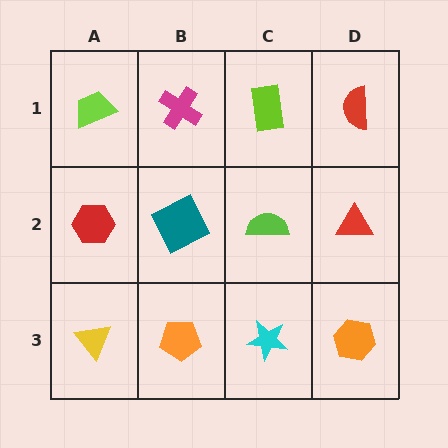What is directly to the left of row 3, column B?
A yellow triangle.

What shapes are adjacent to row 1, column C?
A lime semicircle (row 2, column C), a magenta cross (row 1, column B), a red semicircle (row 1, column D).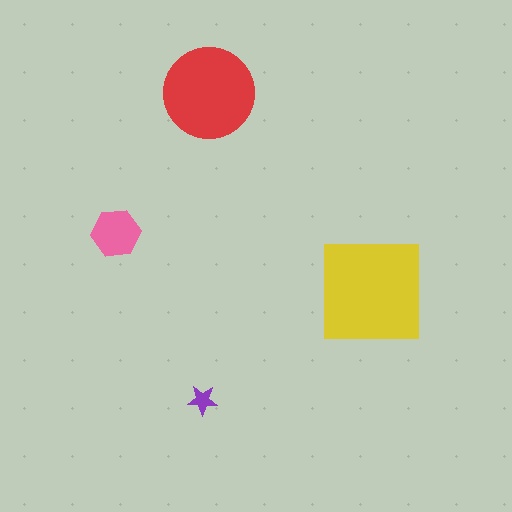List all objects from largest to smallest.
The yellow square, the red circle, the pink hexagon, the purple star.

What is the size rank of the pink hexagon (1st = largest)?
3rd.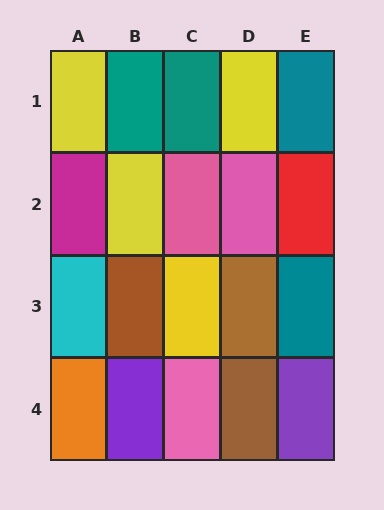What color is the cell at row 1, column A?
Yellow.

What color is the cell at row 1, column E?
Teal.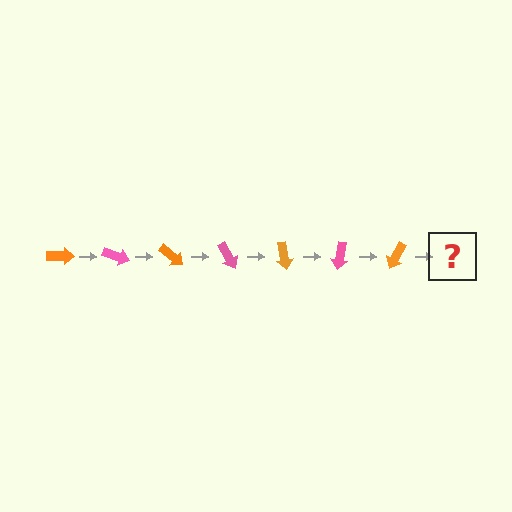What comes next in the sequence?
The next element should be a pink arrow, rotated 140 degrees from the start.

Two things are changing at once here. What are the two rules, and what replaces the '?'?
The two rules are that it rotates 20 degrees each step and the color cycles through orange and pink. The '?' should be a pink arrow, rotated 140 degrees from the start.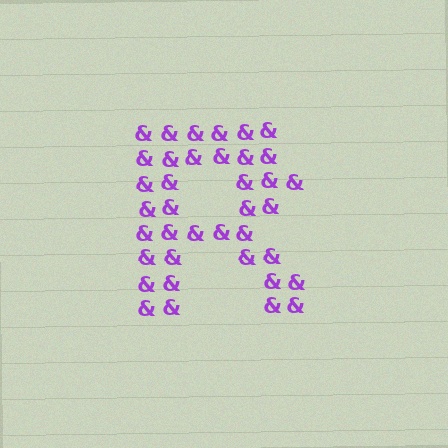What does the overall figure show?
The overall figure shows the letter R.